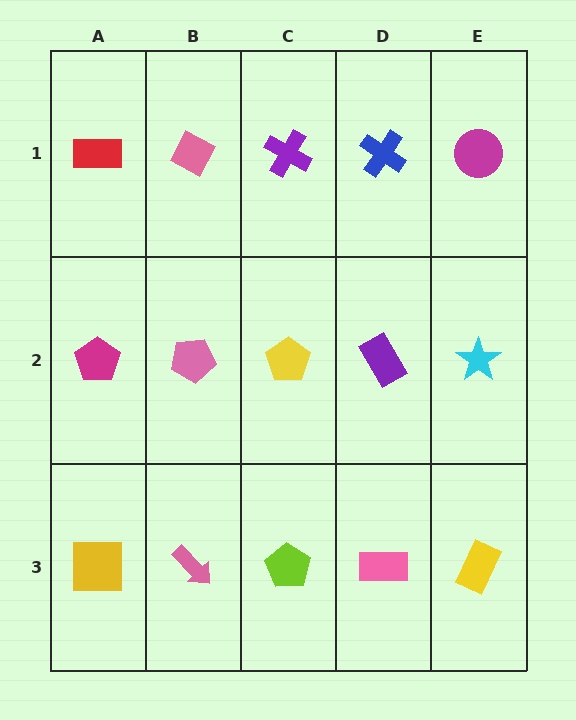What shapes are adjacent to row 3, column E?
A cyan star (row 2, column E), a pink rectangle (row 3, column D).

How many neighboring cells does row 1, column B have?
3.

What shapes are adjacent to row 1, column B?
A pink pentagon (row 2, column B), a red rectangle (row 1, column A), a purple cross (row 1, column C).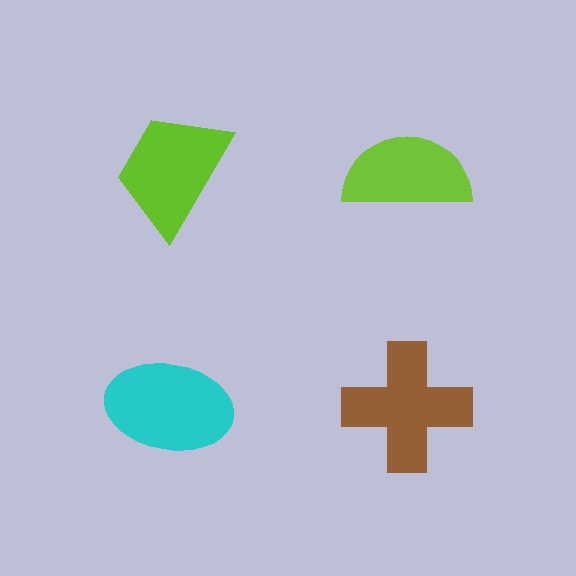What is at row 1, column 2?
A lime semicircle.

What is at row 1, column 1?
A lime trapezoid.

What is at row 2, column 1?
A cyan ellipse.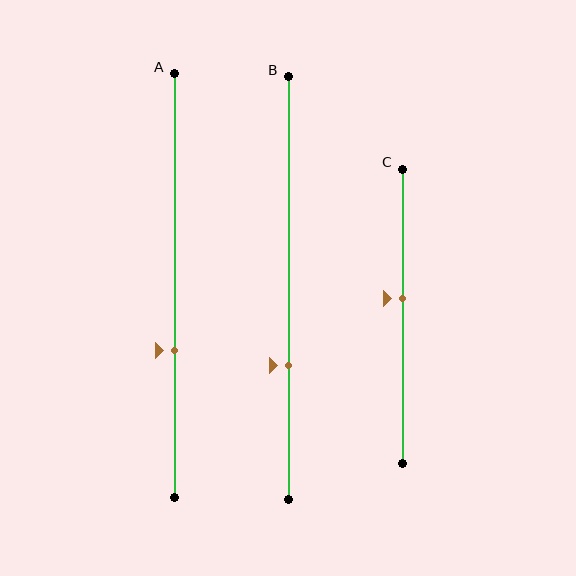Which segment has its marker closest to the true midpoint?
Segment C has its marker closest to the true midpoint.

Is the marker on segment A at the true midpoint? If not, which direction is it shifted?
No, the marker on segment A is shifted downward by about 15% of the segment length.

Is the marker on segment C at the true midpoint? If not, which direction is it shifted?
No, the marker on segment C is shifted upward by about 6% of the segment length.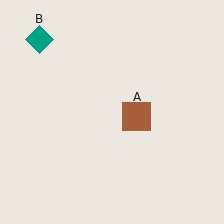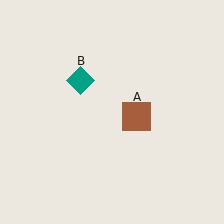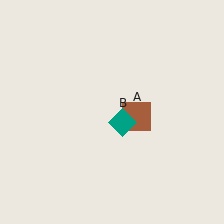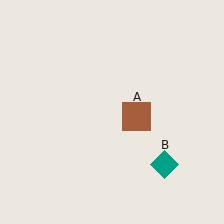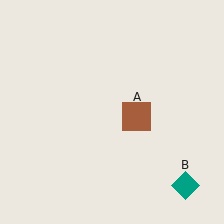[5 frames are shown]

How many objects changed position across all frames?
1 object changed position: teal diamond (object B).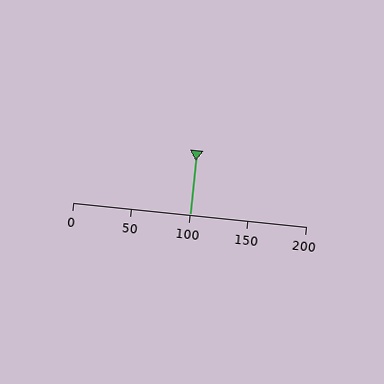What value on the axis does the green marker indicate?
The marker indicates approximately 100.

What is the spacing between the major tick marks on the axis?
The major ticks are spaced 50 apart.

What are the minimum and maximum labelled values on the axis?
The axis runs from 0 to 200.